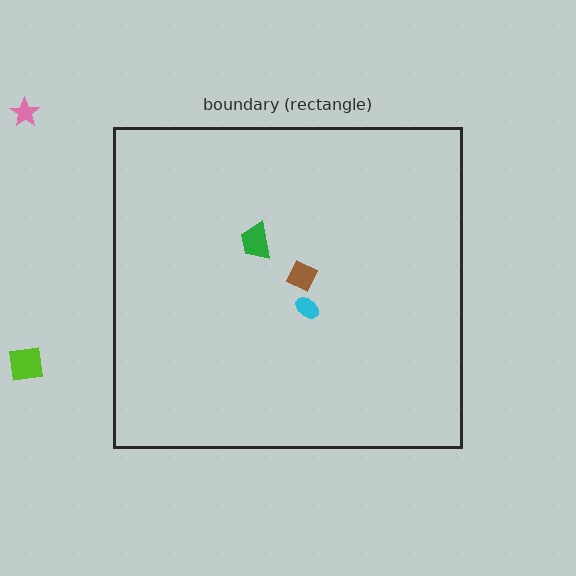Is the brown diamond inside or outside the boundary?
Inside.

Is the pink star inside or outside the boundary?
Outside.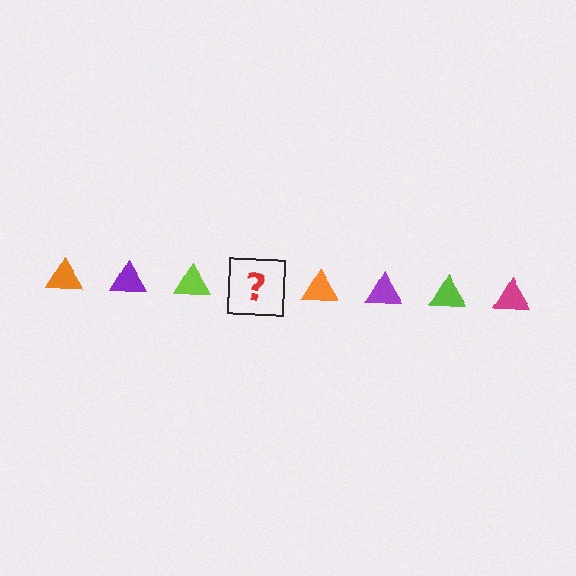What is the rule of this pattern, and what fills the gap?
The rule is that the pattern cycles through orange, purple, lime, magenta triangles. The gap should be filled with a magenta triangle.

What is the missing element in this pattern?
The missing element is a magenta triangle.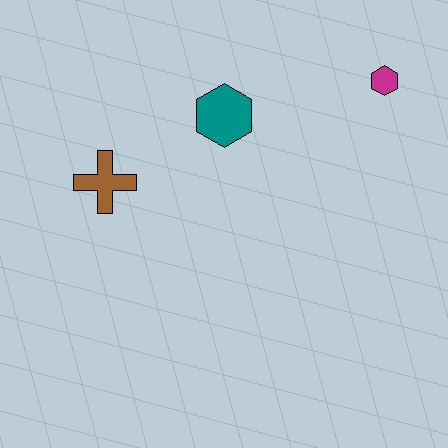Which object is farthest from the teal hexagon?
The magenta hexagon is farthest from the teal hexagon.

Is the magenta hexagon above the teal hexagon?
Yes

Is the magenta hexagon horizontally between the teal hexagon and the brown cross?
No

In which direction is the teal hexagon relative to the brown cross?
The teal hexagon is to the right of the brown cross.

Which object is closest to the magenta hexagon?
The teal hexagon is closest to the magenta hexagon.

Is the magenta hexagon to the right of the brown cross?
Yes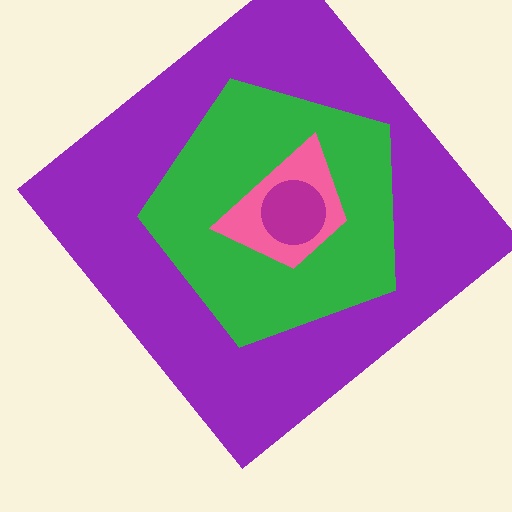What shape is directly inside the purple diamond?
The green pentagon.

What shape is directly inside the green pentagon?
The pink trapezoid.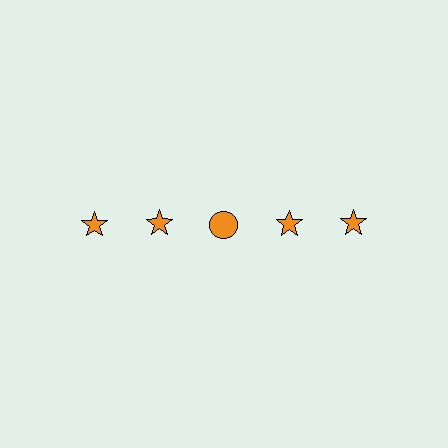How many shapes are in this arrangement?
There are 5 shapes arranged in a grid pattern.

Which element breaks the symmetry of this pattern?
The orange circle in the top row, center column breaks the symmetry. All other shapes are orange stars.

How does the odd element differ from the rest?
It has a different shape: circle instead of star.